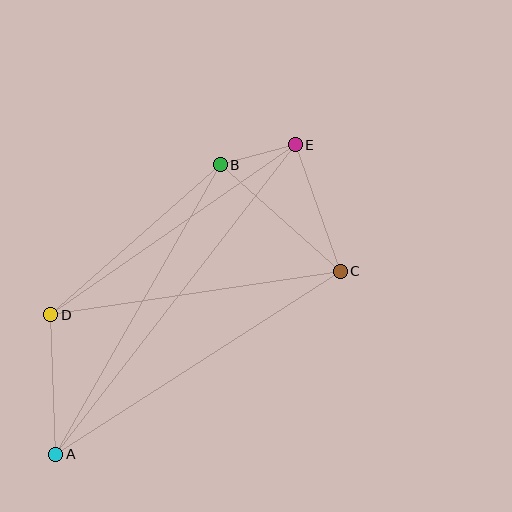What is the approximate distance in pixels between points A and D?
The distance between A and D is approximately 139 pixels.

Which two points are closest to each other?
Points B and E are closest to each other.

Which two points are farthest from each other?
Points A and E are farthest from each other.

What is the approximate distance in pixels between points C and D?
The distance between C and D is approximately 293 pixels.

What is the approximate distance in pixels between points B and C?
The distance between B and C is approximately 160 pixels.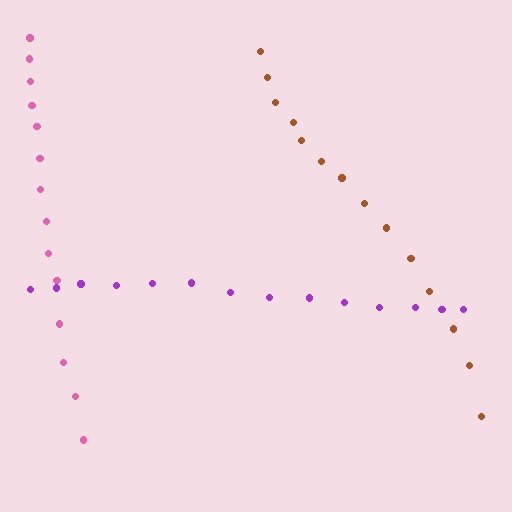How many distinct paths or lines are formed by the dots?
There are 3 distinct paths.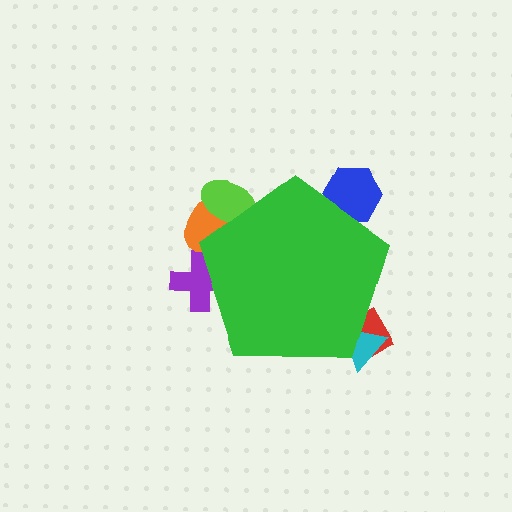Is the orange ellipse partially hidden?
Yes, the orange ellipse is partially hidden behind the green pentagon.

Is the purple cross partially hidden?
Yes, the purple cross is partially hidden behind the green pentagon.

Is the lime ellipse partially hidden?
Yes, the lime ellipse is partially hidden behind the green pentagon.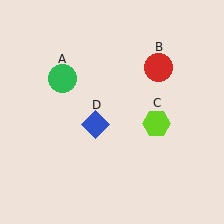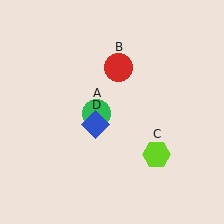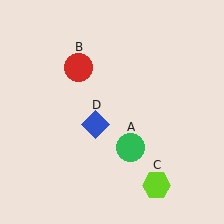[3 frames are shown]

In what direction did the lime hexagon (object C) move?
The lime hexagon (object C) moved down.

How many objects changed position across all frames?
3 objects changed position: green circle (object A), red circle (object B), lime hexagon (object C).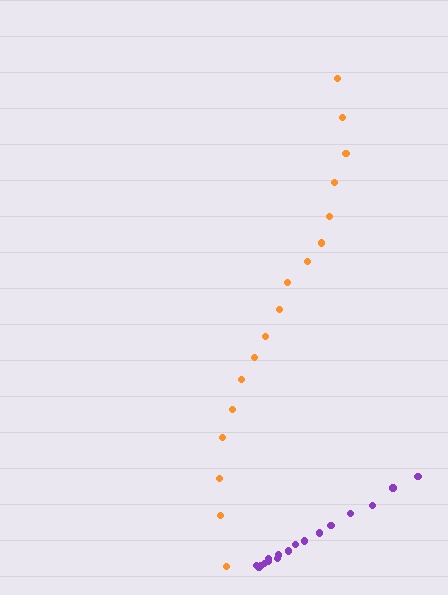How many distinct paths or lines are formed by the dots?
There are 2 distinct paths.